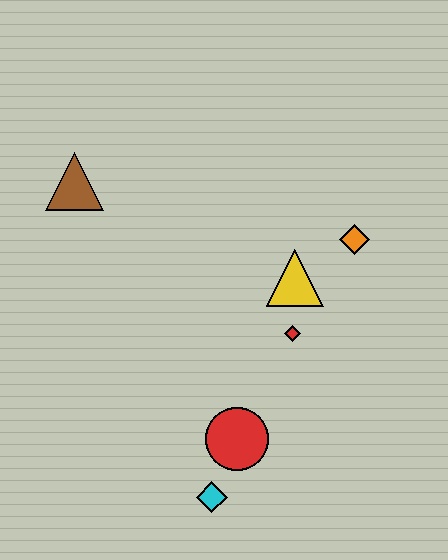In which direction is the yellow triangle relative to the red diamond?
The yellow triangle is above the red diamond.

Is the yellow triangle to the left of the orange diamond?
Yes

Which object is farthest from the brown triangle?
The cyan diamond is farthest from the brown triangle.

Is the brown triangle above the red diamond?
Yes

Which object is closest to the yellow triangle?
The red diamond is closest to the yellow triangle.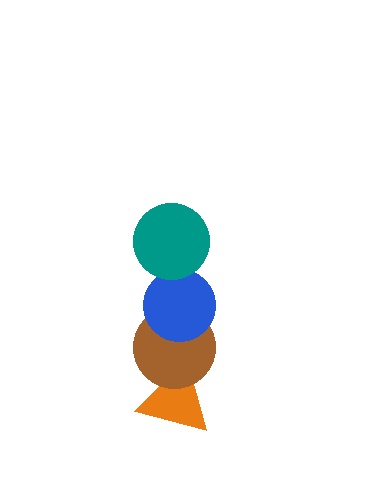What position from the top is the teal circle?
The teal circle is 1st from the top.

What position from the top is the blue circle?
The blue circle is 2nd from the top.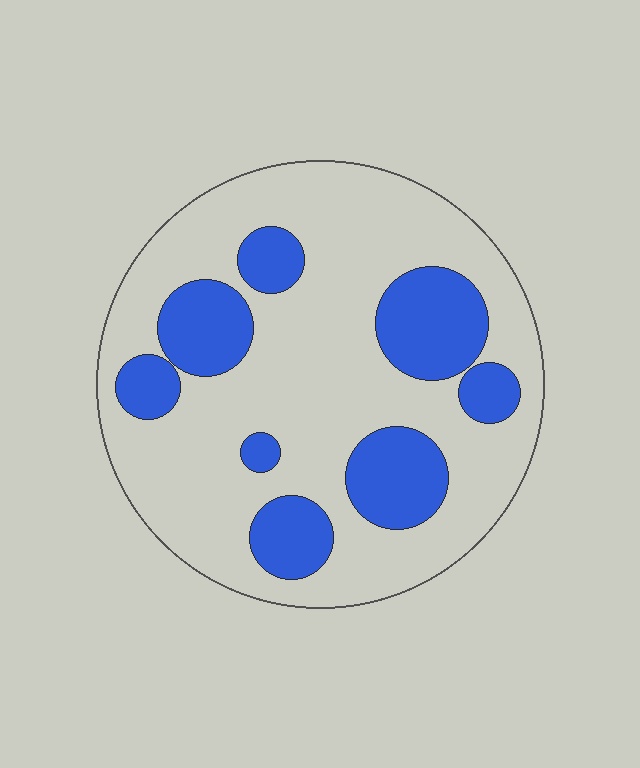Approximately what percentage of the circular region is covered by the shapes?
Approximately 25%.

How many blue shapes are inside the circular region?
8.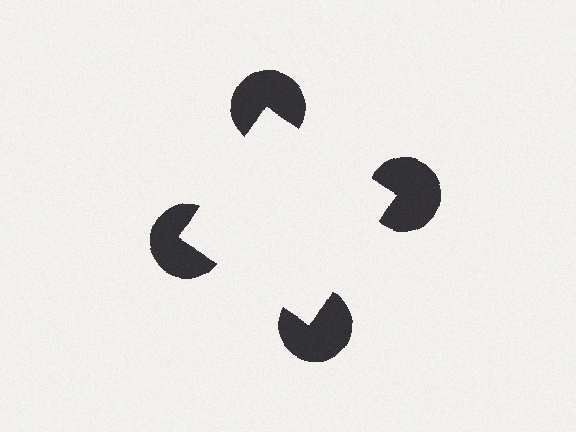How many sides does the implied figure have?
4 sides.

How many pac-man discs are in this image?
There are 4 — one at each vertex of the illusory square.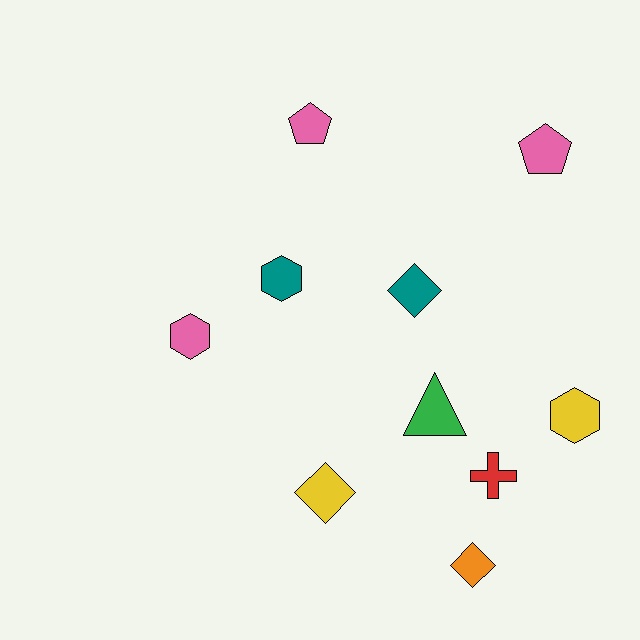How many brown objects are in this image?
There are no brown objects.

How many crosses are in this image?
There is 1 cross.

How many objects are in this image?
There are 10 objects.